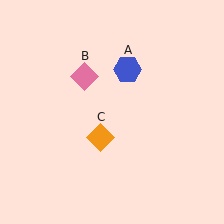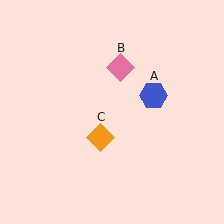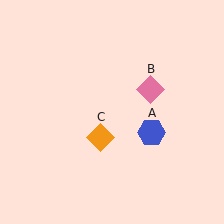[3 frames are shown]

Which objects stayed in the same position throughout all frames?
Orange diamond (object C) remained stationary.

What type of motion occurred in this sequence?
The blue hexagon (object A), pink diamond (object B) rotated clockwise around the center of the scene.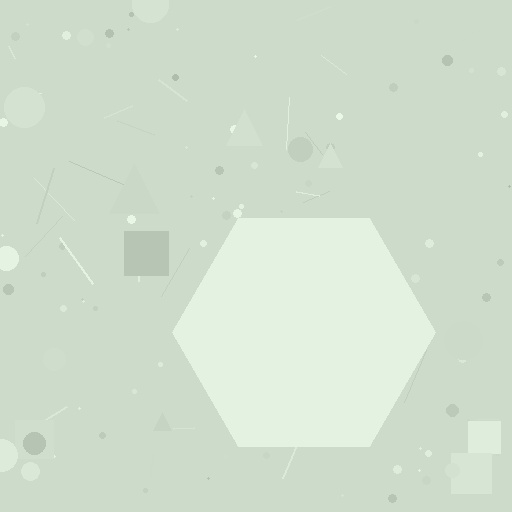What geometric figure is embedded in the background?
A hexagon is embedded in the background.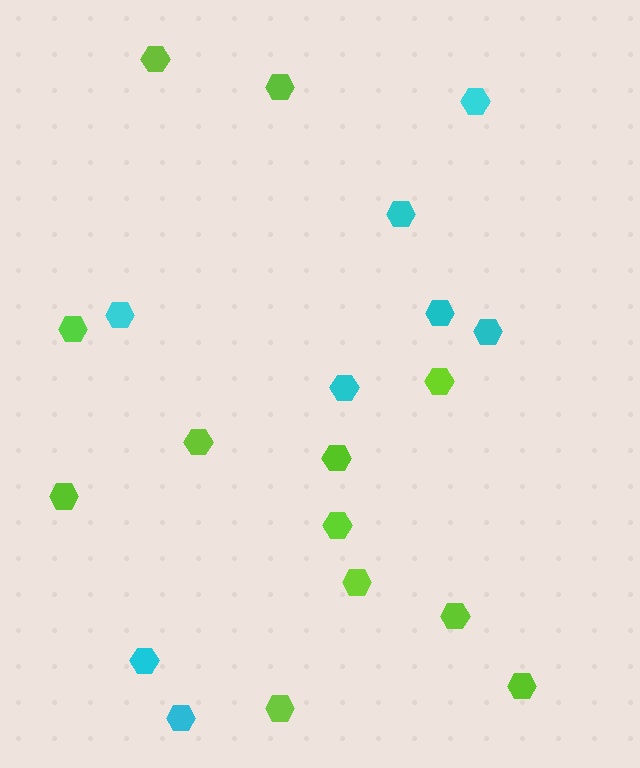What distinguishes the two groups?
There are 2 groups: one group of lime hexagons (12) and one group of cyan hexagons (8).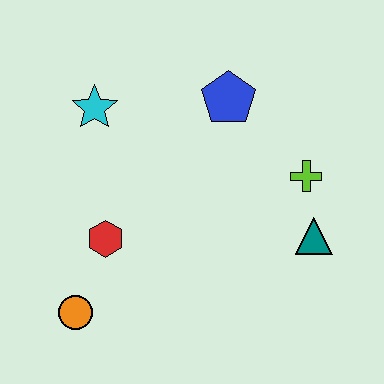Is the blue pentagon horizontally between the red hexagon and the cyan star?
No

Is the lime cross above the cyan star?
No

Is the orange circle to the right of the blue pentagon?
No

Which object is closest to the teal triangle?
The lime cross is closest to the teal triangle.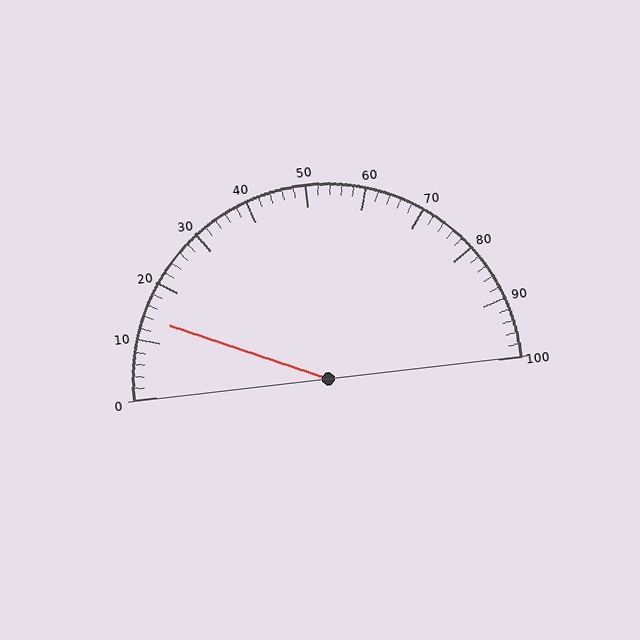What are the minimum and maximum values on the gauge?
The gauge ranges from 0 to 100.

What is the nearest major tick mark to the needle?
The nearest major tick mark is 10.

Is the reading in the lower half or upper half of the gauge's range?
The reading is in the lower half of the range (0 to 100).